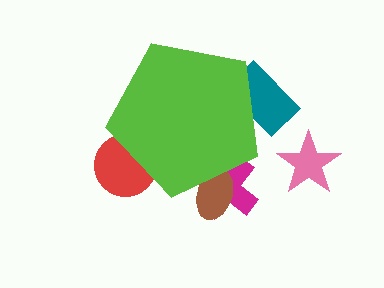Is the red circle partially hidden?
Yes, the red circle is partially hidden behind the lime pentagon.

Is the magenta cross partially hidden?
Yes, the magenta cross is partially hidden behind the lime pentagon.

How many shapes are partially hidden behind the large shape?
4 shapes are partially hidden.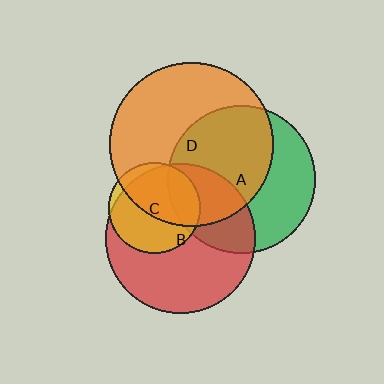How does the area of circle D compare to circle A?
Approximately 1.2 times.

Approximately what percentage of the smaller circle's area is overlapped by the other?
Approximately 90%.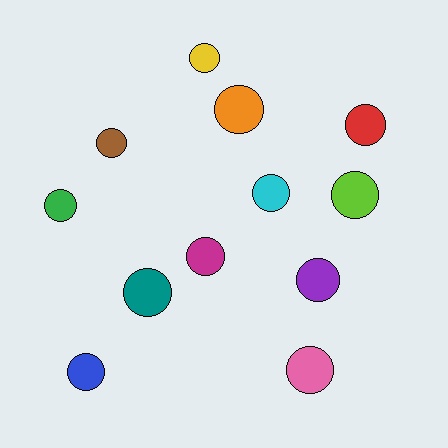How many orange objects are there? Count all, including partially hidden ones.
There is 1 orange object.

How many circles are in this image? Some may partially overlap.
There are 12 circles.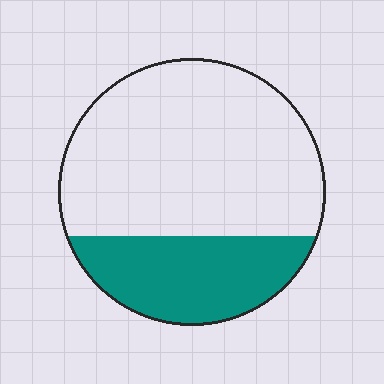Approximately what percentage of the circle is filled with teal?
Approximately 30%.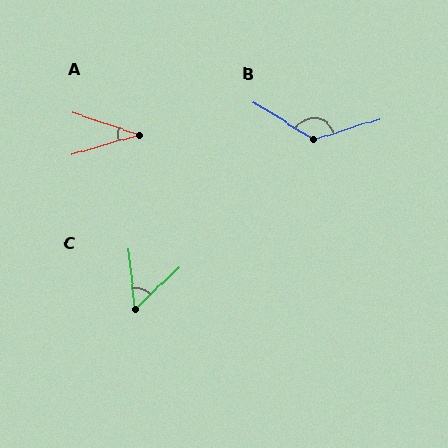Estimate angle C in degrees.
Approximately 52 degrees.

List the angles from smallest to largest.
A (35°), C (52°), B (131°).